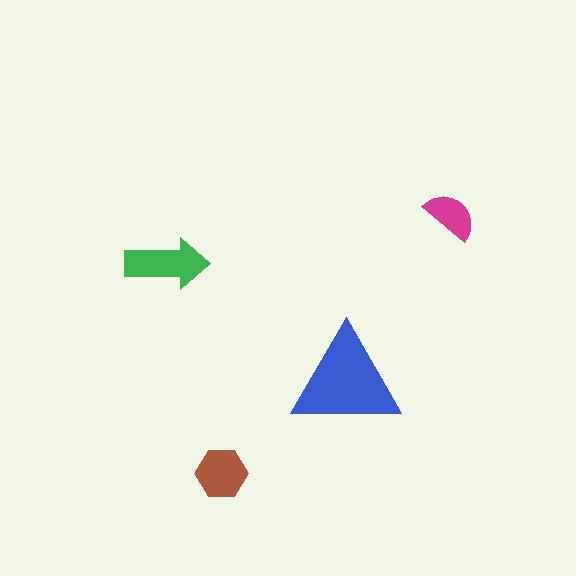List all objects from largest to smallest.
The blue triangle, the green arrow, the brown hexagon, the magenta semicircle.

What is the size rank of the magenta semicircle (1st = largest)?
4th.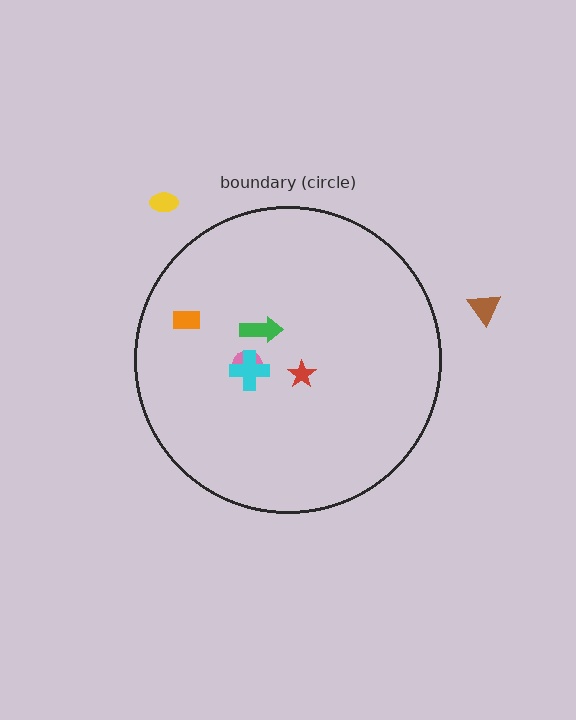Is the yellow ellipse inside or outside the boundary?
Outside.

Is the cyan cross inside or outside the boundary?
Inside.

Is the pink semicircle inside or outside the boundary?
Inside.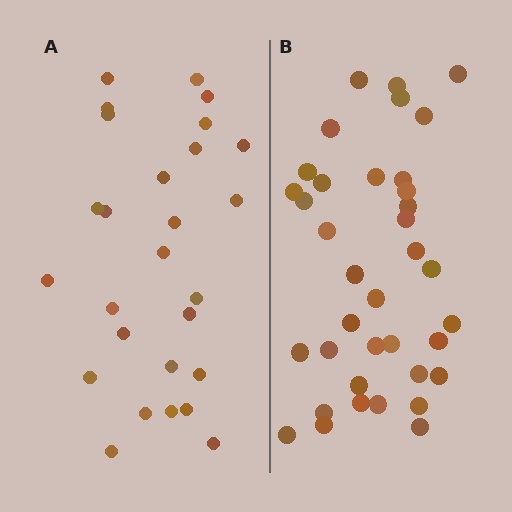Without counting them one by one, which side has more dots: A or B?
Region B (the right region) has more dots.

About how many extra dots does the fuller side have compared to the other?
Region B has roughly 10 or so more dots than region A.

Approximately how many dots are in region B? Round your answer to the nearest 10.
About 40 dots. (The exact count is 37, which rounds to 40.)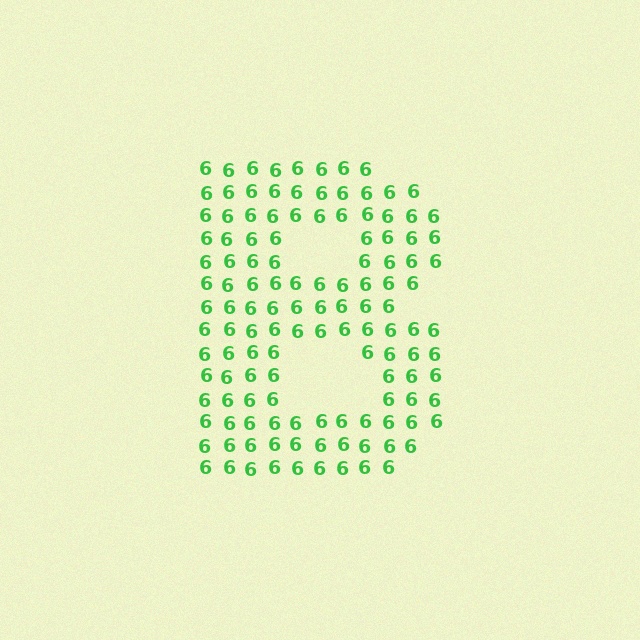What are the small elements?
The small elements are digit 6's.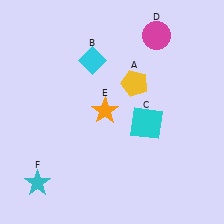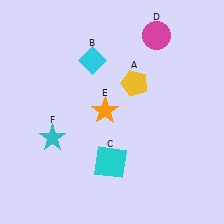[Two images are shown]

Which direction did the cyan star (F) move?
The cyan star (F) moved up.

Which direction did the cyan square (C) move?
The cyan square (C) moved down.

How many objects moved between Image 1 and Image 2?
2 objects moved between the two images.